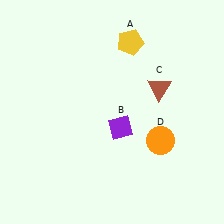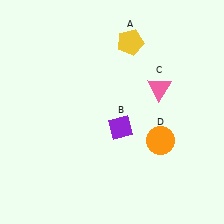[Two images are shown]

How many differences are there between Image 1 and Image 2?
There is 1 difference between the two images.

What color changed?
The triangle (C) changed from brown in Image 1 to pink in Image 2.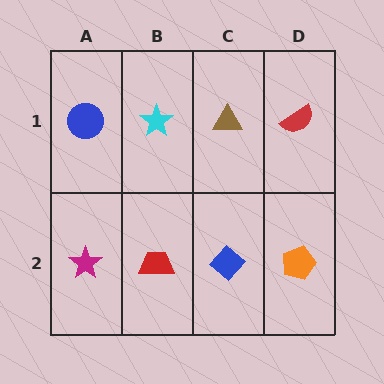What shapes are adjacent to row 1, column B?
A red trapezoid (row 2, column B), a blue circle (row 1, column A), a brown triangle (row 1, column C).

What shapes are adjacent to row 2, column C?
A brown triangle (row 1, column C), a red trapezoid (row 2, column B), an orange pentagon (row 2, column D).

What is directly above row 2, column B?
A cyan star.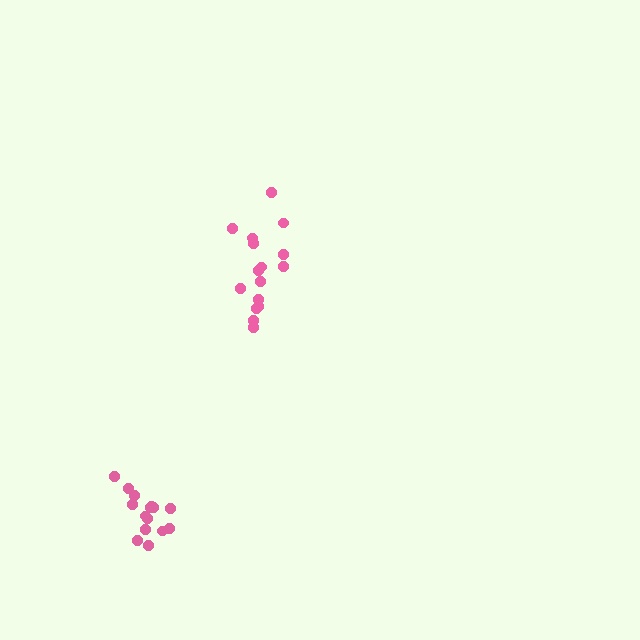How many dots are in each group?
Group 1: 15 dots, Group 2: 16 dots (31 total).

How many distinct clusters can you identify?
There are 2 distinct clusters.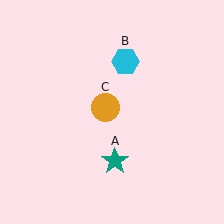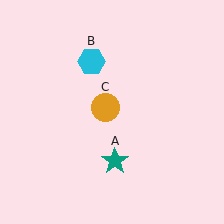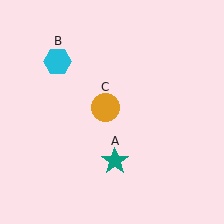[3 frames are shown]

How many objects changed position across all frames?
1 object changed position: cyan hexagon (object B).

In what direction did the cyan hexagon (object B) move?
The cyan hexagon (object B) moved left.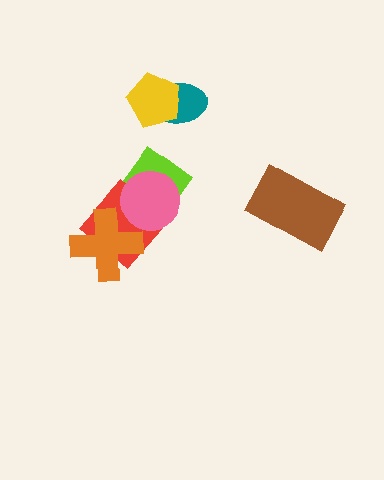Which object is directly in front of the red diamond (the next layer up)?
The orange cross is directly in front of the red diamond.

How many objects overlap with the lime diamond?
2 objects overlap with the lime diamond.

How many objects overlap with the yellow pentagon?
1 object overlaps with the yellow pentagon.